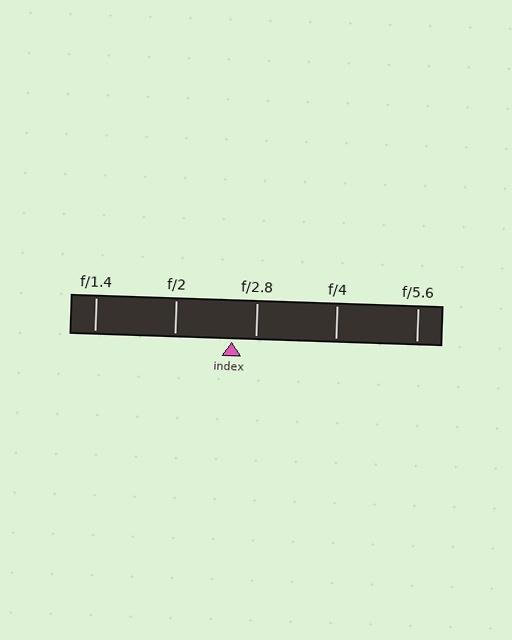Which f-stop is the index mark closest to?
The index mark is closest to f/2.8.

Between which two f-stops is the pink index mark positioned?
The index mark is between f/2 and f/2.8.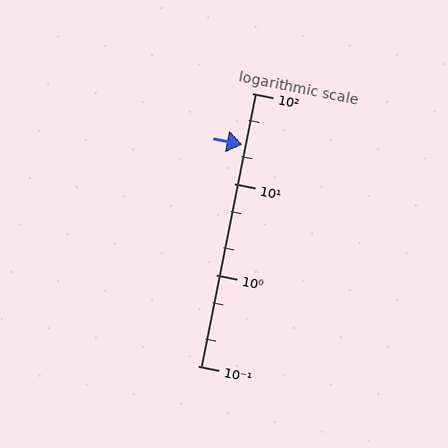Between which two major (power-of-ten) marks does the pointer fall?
The pointer is between 10 and 100.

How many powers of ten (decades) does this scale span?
The scale spans 3 decades, from 0.1 to 100.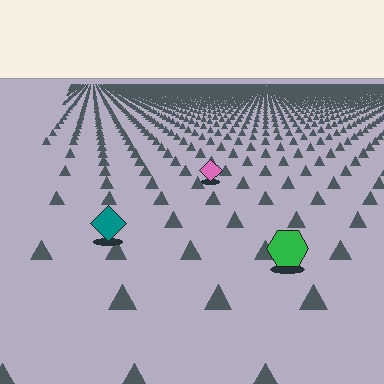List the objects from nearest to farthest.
From nearest to farthest: the green hexagon, the teal diamond, the pink diamond.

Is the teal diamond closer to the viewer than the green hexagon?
No. The green hexagon is closer — you can tell from the texture gradient: the ground texture is coarser near it.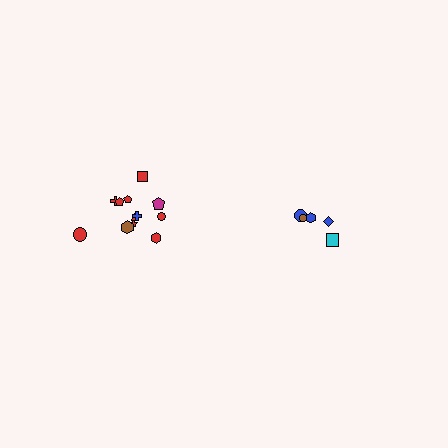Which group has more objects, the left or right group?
The left group.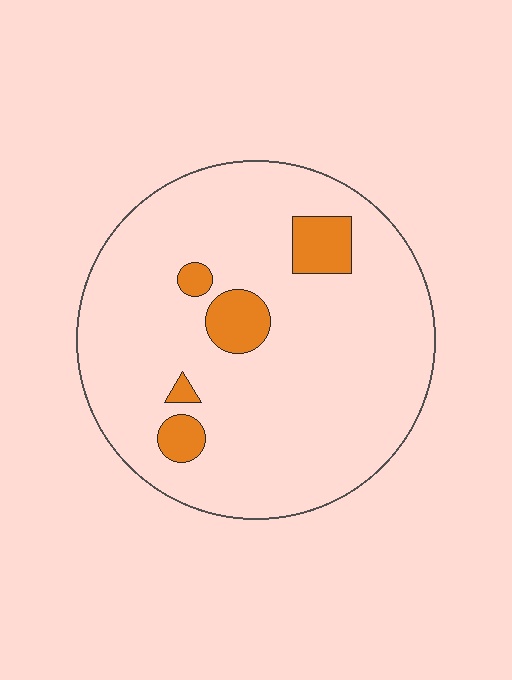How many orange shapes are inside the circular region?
5.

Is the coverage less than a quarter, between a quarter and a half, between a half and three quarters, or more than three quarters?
Less than a quarter.